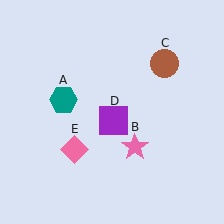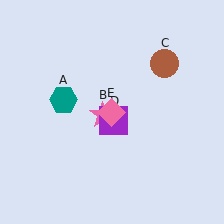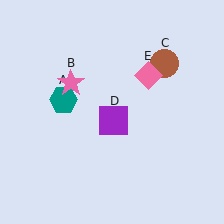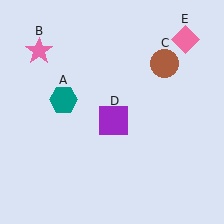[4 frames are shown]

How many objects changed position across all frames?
2 objects changed position: pink star (object B), pink diamond (object E).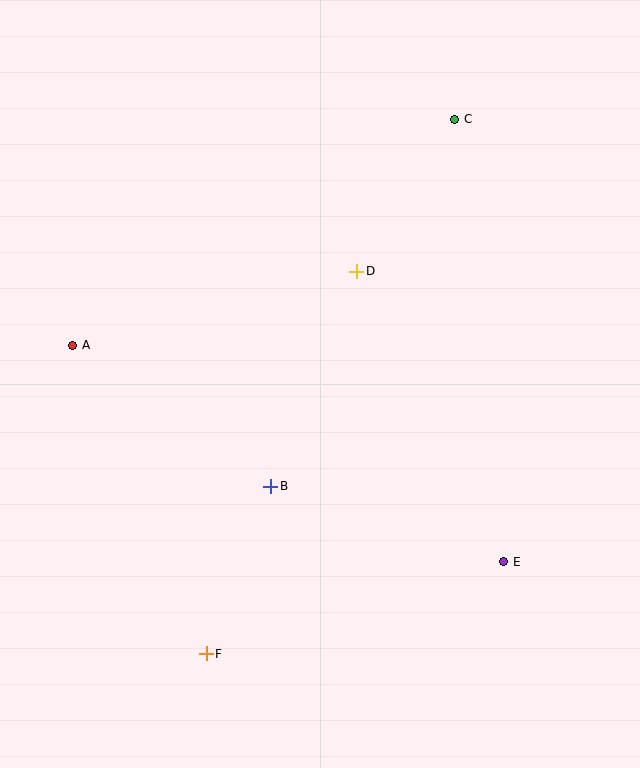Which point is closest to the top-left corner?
Point A is closest to the top-left corner.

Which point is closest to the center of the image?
Point B at (271, 486) is closest to the center.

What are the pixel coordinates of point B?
Point B is at (271, 486).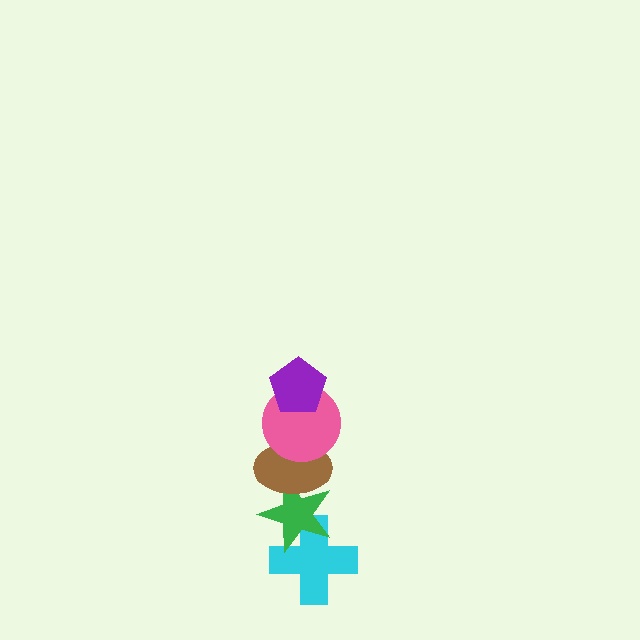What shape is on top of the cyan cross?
The green star is on top of the cyan cross.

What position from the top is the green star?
The green star is 4th from the top.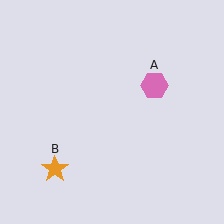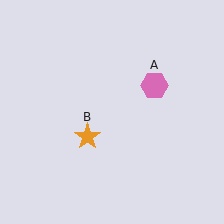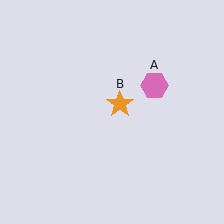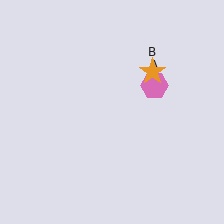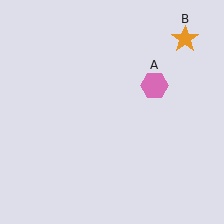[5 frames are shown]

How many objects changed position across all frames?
1 object changed position: orange star (object B).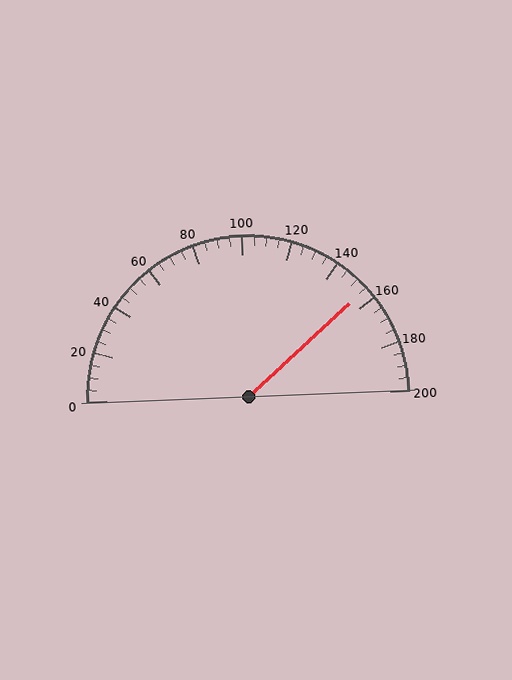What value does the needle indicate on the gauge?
The needle indicates approximately 155.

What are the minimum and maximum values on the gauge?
The gauge ranges from 0 to 200.